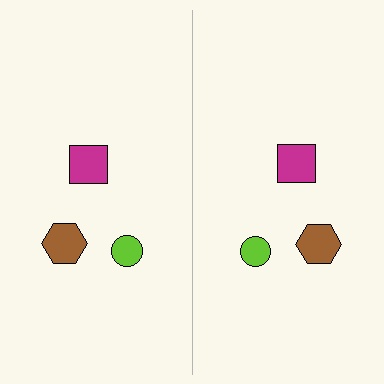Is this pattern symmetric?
Yes, this pattern has bilateral (reflection) symmetry.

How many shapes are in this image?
There are 6 shapes in this image.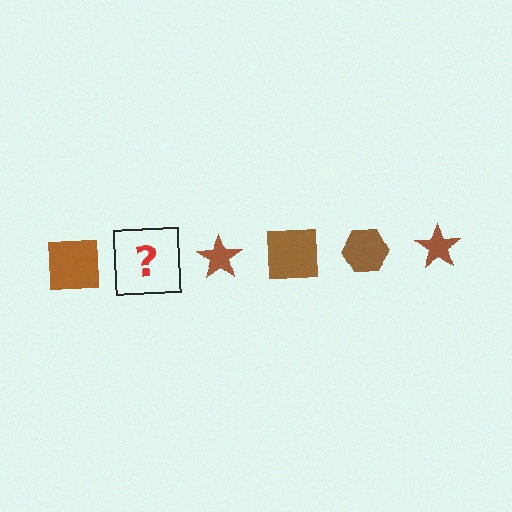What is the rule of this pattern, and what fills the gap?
The rule is that the pattern cycles through square, hexagon, star shapes in brown. The gap should be filled with a brown hexagon.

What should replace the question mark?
The question mark should be replaced with a brown hexagon.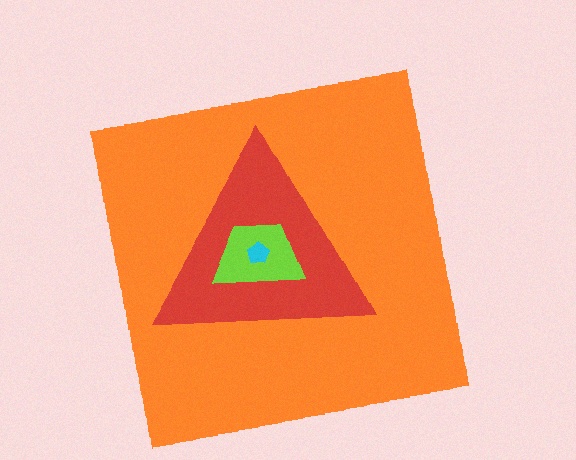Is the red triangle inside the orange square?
Yes.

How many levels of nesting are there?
4.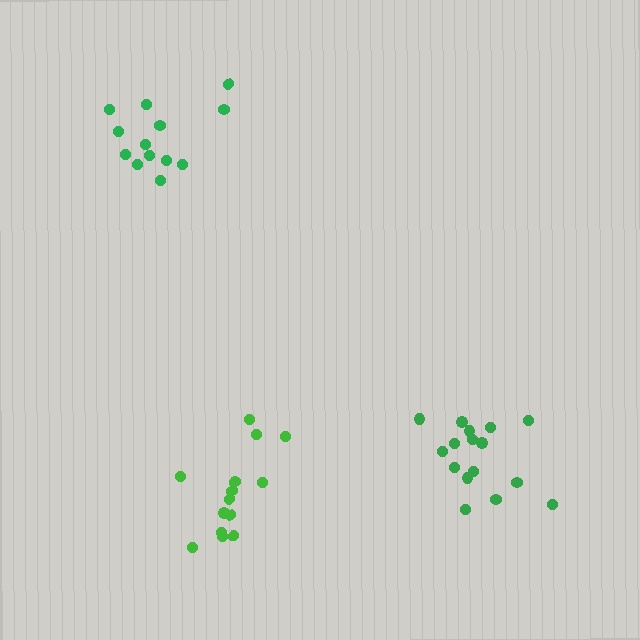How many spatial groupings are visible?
There are 3 spatial groupings.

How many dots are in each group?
Group 1: 16 dots, Group 2: 14 dots, Group 3: 13 dots (43 total).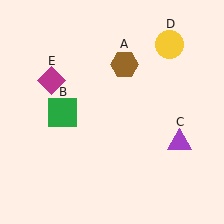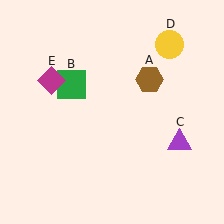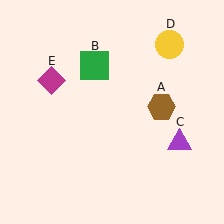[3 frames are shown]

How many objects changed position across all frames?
2 objects changed position: brown hexagon (object A), green square (object B).